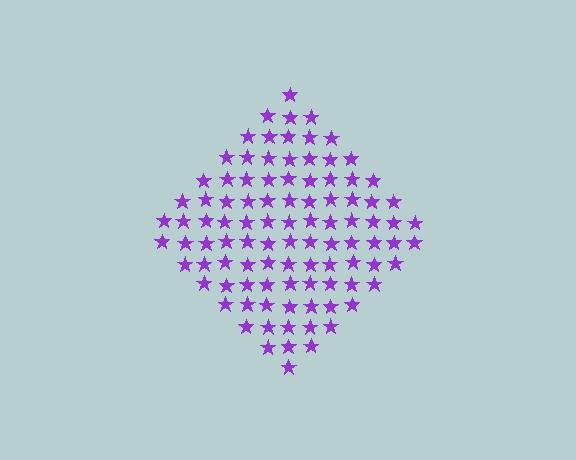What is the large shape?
The large shape is a diamond.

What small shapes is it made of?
It is made of small stars.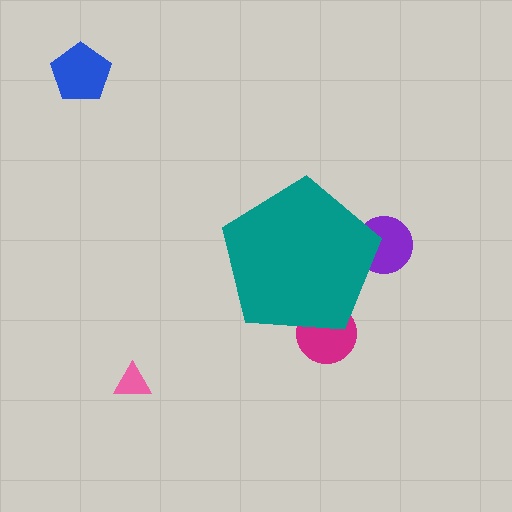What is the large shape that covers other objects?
A teal pentagon.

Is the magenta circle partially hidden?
Yes, the magenta circle is partially hidden behind the teal pentagon.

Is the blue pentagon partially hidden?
No, the blue pentagon is fully visible.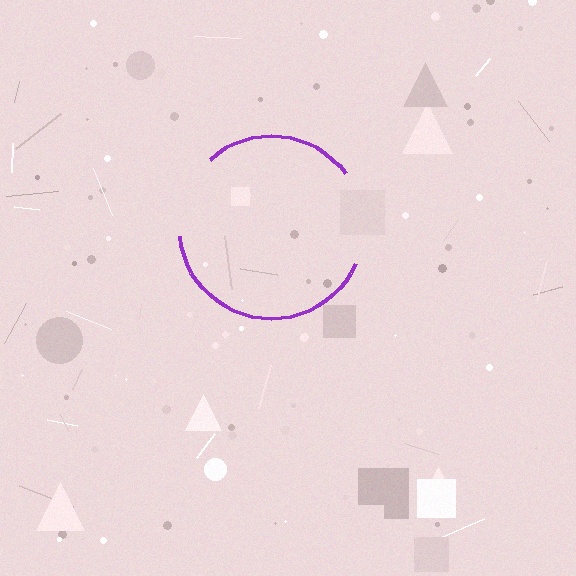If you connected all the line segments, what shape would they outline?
They would outline a circle.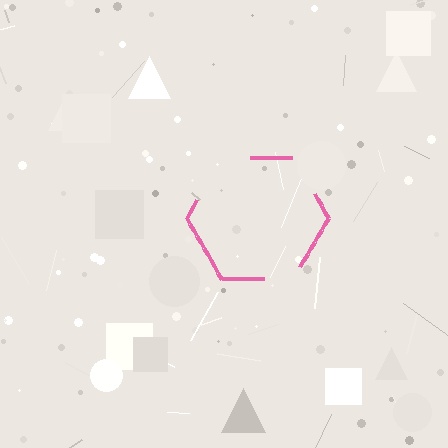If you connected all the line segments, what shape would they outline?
They would outline a hexagon.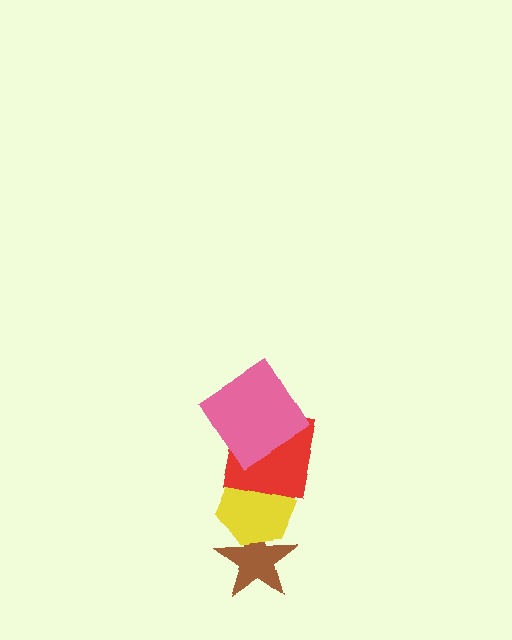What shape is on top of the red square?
The pink diamond is on top of the red square.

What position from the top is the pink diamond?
The pink diamond is 1st from the top.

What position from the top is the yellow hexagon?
The yellow hexagon is 3rd from the top.